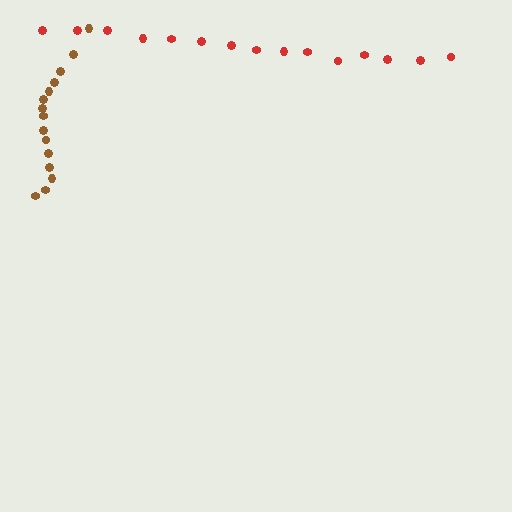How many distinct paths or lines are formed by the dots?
There are 2 distinct paths.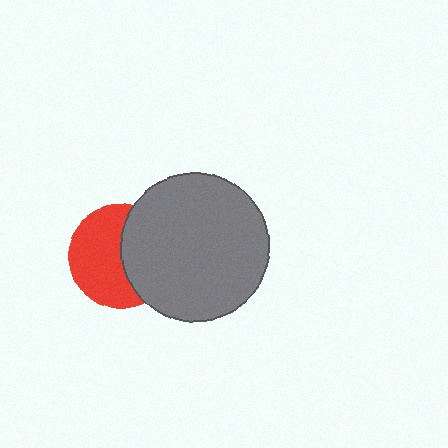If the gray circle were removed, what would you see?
You would see the complete red circle.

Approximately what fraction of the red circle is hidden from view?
Roughly 43% of the red circle is hidden behind the gray circle.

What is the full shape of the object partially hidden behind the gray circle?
The partially hidden object is a red circle.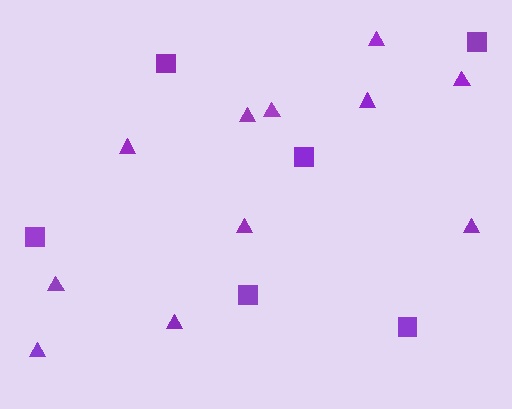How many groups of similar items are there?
There are 2 groups: one group of triangles (11) and one group of squares (6).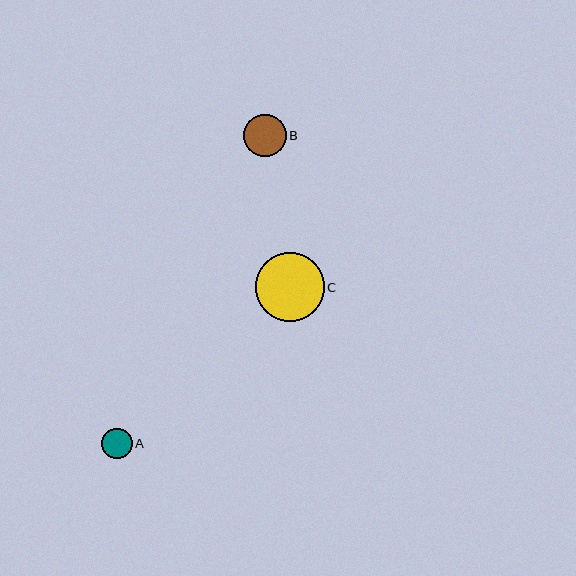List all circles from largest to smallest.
From largest to smallest: C, B, A.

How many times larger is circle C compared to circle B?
Circle C is approximately 1.6 times the size of circle B.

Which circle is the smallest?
Circle A is the smallest with a size of approximately 30 pixels.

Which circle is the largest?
Circle C is the largest with a size of approximately 69 pixels.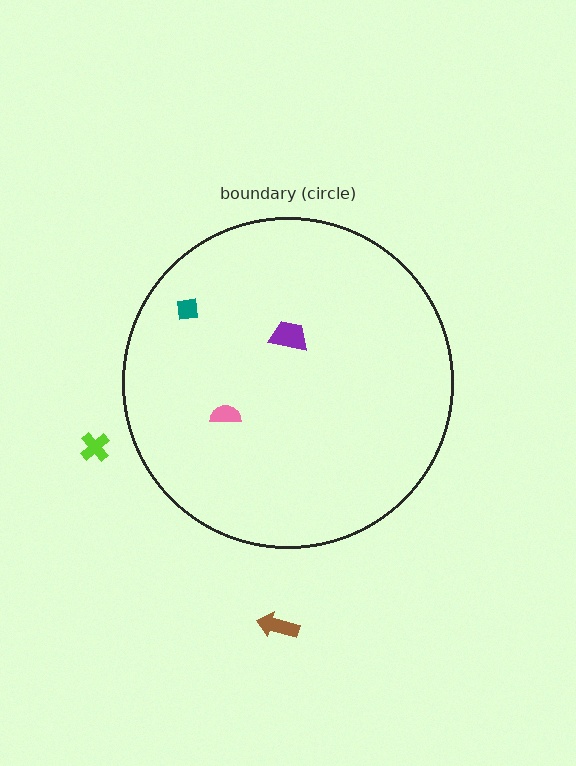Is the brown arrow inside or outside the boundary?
Outside.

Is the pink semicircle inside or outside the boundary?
Inside.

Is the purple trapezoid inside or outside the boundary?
Inside.